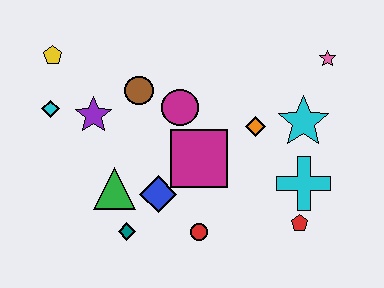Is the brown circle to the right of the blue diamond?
No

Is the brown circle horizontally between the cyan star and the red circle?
No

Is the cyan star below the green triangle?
No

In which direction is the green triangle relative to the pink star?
The green triangle is to the left of the pink star.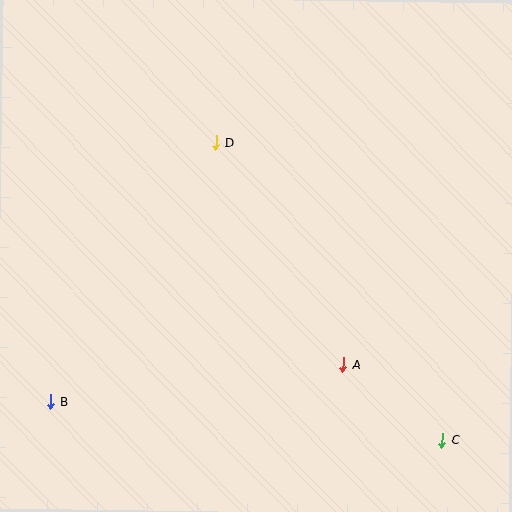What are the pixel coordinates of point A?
Point A is at (343, 365).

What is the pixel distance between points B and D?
The distance between B and D is 307 pixels.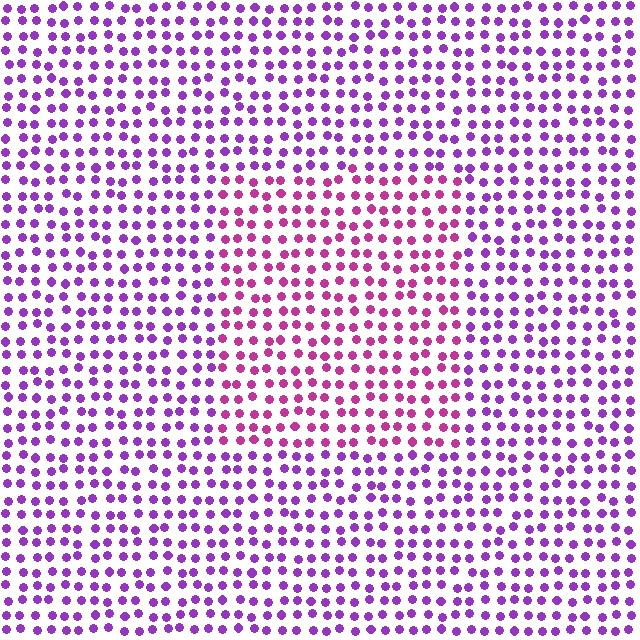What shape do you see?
I see a rectangle.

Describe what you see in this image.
The image is filled with small purple elements in a uniform arrangement. A rectangle-shaped region is visible where the elements are tinted to a slightly different hue, forming a subtle color boundary.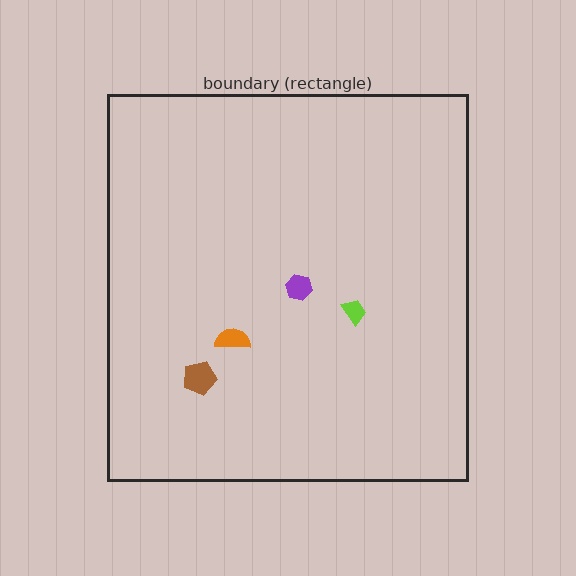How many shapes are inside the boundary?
4 inside, 0 outside.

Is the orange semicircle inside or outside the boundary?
Inside.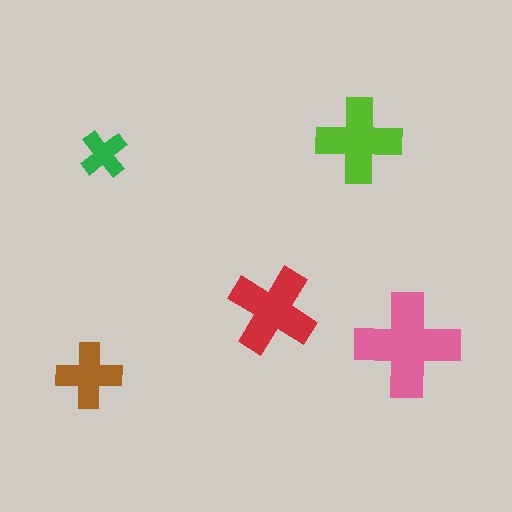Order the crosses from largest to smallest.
the pink one, the red one, the lime one, the brown one, the green one.